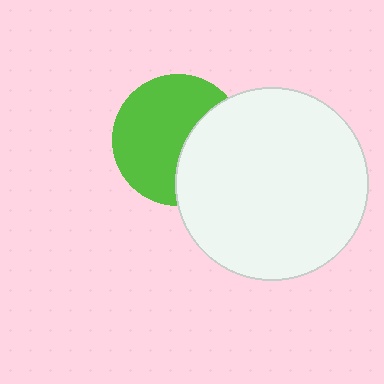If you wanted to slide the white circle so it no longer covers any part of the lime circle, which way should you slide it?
Slide it right — that is the most direct way to separate the two shapes.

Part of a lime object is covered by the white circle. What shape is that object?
It is a circle.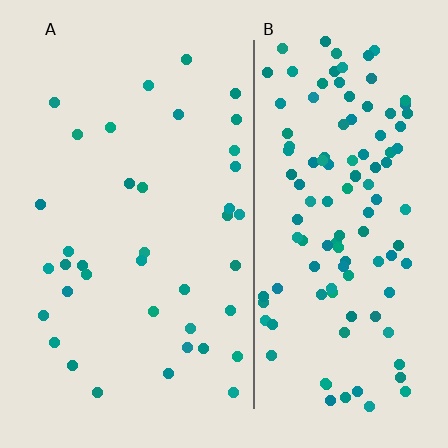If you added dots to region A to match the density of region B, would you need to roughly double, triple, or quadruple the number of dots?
Approximately triple.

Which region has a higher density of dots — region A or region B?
B (the right).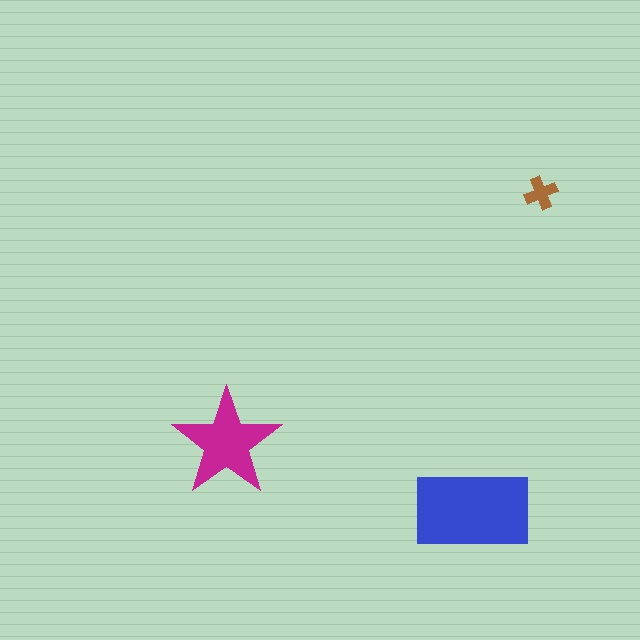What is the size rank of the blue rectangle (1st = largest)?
1st.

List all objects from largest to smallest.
The blue rectangle, the magenta star, the brown cross.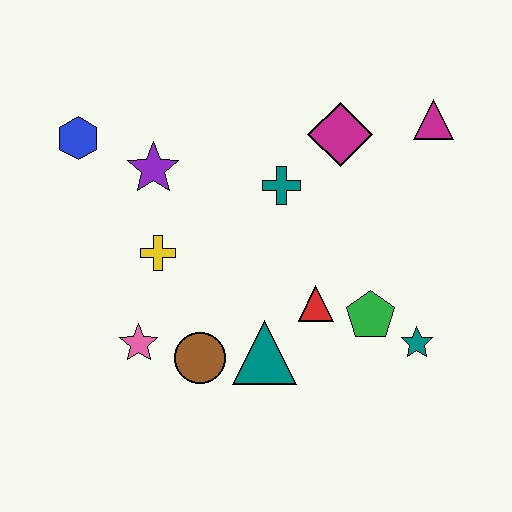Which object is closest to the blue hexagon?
The purple star is closest to the blue hexagon.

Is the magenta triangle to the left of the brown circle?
No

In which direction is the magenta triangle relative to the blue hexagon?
The magenta triangle is to the right of the blue hexagon.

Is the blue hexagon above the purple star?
Yes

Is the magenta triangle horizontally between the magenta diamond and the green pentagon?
No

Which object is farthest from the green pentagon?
The blue hexagon is farthest from the green pentagon.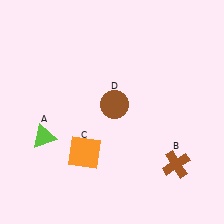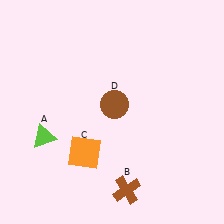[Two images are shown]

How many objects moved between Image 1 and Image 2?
1 object moved between the two images.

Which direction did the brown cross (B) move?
The brown cross (B) moved left.